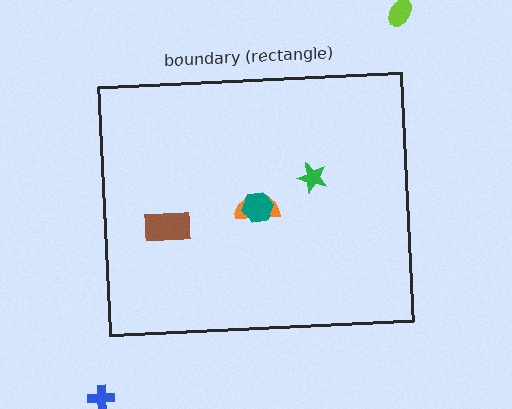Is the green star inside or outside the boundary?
Inside.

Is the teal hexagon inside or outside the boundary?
Inside.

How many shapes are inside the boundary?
4 inside, 2 outside.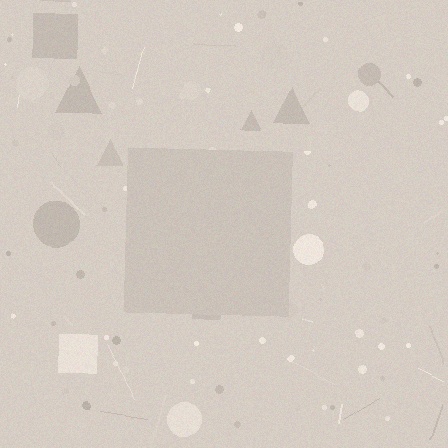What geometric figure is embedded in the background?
A square is embedded in the background.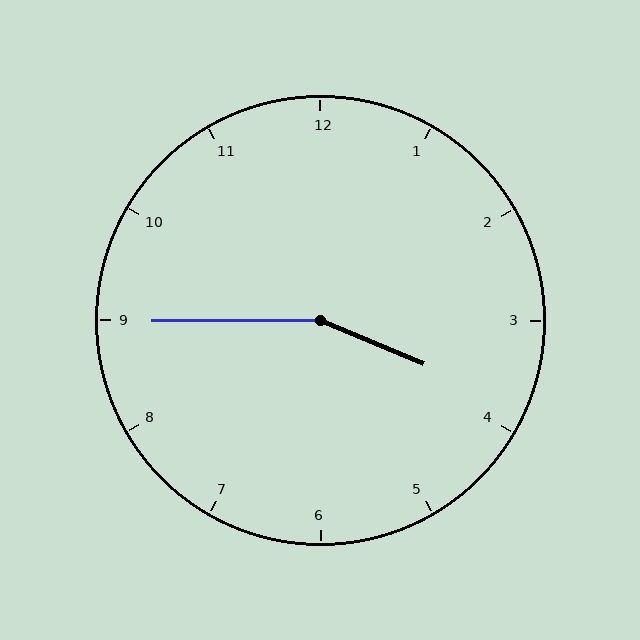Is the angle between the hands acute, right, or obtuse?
It is obtuse.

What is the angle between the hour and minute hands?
Approximately 158 degrees.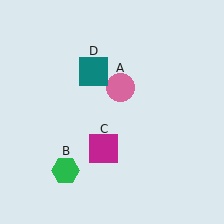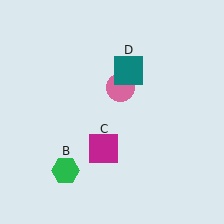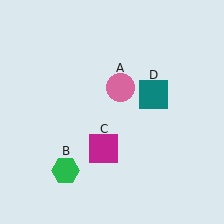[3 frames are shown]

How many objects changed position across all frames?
1 object changed position: teal square (object D).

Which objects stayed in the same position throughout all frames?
Pink circle (object A) and green hexagon (object B) and magenta square (object C) remained stationary.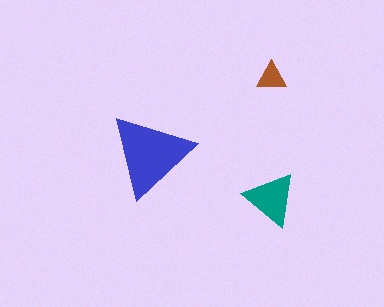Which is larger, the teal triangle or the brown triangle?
The teal one.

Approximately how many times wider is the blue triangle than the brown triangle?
About 3 times wider.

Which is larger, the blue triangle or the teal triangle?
The blue one.